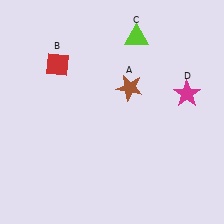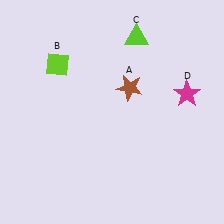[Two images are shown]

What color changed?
The diamond (B) changed from red in Image 1 to lime in Image 2.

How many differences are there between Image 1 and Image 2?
There is 1 difference between the two images.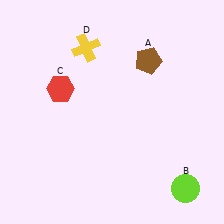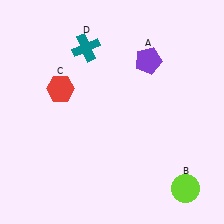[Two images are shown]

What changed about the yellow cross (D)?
In Image 1, D is yellow. In Image 2, it changed to teal.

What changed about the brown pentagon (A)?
In Image 1, A is brown. In Image 2, it changed to purple.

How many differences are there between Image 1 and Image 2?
There are 2 differences between the two images.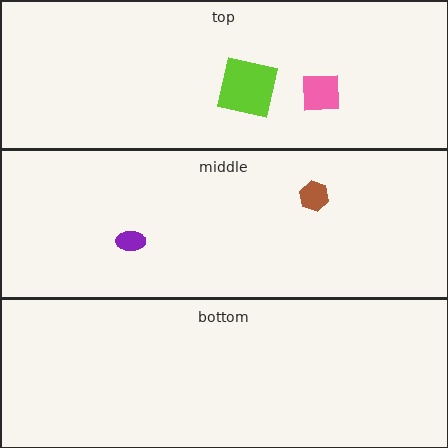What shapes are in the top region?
The lime square, the pink square.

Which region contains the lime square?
The top region.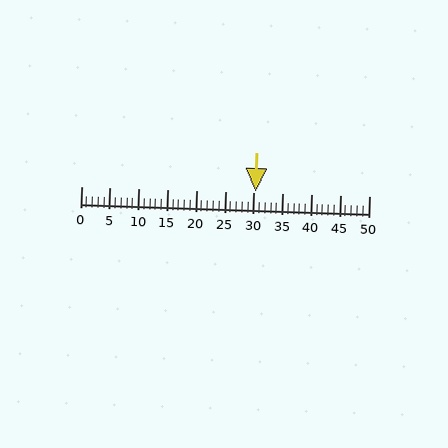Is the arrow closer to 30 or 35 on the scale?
The arrow is closer to 30.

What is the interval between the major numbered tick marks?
The major tick marks are spaced 5 units apart.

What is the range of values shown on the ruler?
The ruler shows values from 0 to 50.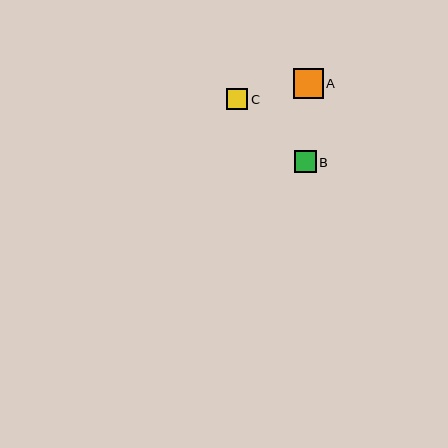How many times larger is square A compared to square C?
Square A is approximately 1.5 times the size of square C.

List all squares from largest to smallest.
From largest to smallest: A, B, C.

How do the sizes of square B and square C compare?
Square B and square C are approximately the same size.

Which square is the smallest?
Square C is the smallest with a size of approximately 21 pixels.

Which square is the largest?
Square A is the largest with a size of approximately 30 pixels.